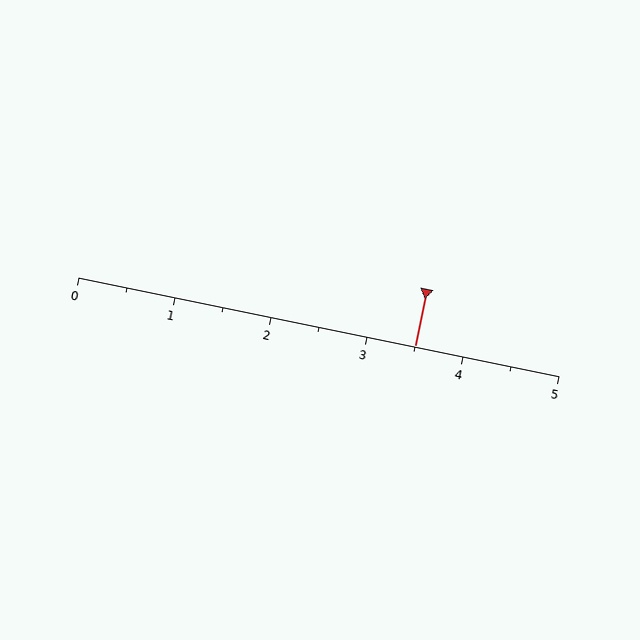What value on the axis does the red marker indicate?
The marker indicates approximately 3.5.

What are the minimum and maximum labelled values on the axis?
The axis runs from 0 to 5.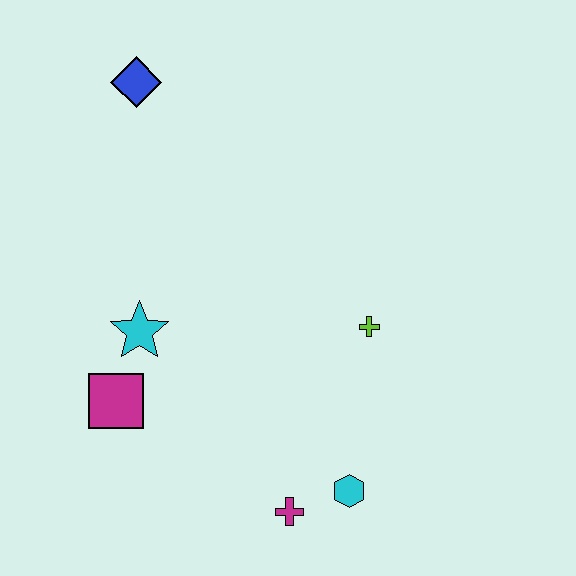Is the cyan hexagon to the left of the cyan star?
No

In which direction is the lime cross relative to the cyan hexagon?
The lime cross is above the cyan hexagon.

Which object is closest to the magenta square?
The cyan star is closest to the magenta square.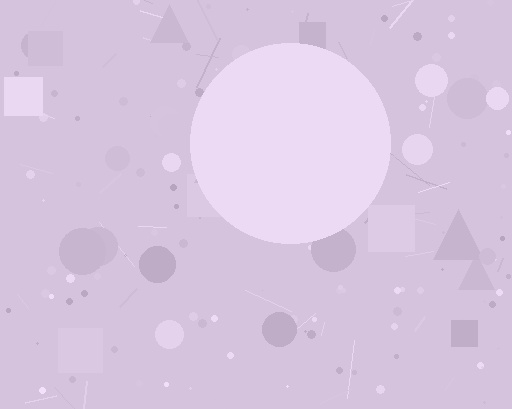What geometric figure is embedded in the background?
A circle is embedded in the background.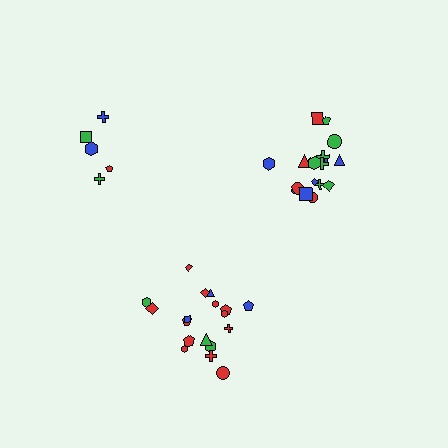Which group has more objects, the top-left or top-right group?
The top-right group.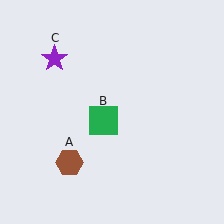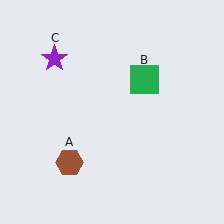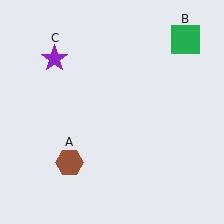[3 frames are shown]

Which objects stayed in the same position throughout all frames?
Brown hexagon (object A) and purple star (object C) remained stationary.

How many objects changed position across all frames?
1 object changed position: green square (object B).